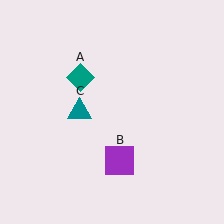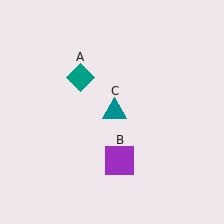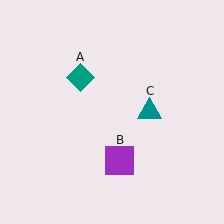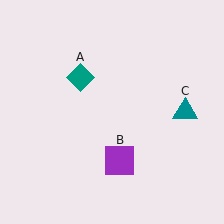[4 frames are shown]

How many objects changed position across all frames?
1 object changed position: teal triangle (object C).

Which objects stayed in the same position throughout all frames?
Teal diamond (object A) and purple square (object B) remained stationary.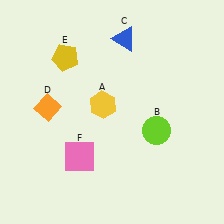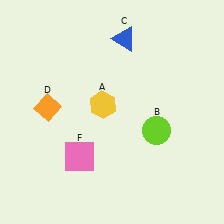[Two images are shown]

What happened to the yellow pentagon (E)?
The yellow pentagon (E) was removed in Image 2. It was in the top-left area of Image 1.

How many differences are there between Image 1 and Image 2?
There is 1 difference between the two images.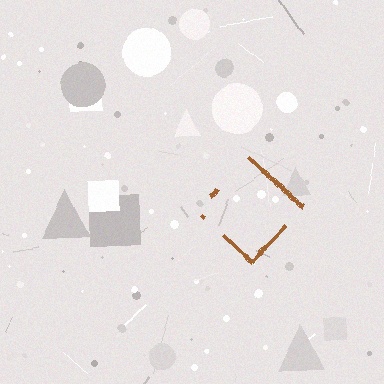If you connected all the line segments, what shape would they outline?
They would outline a diamond.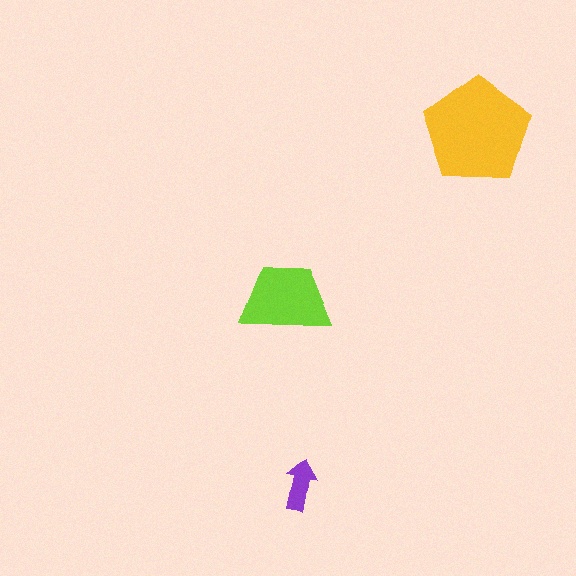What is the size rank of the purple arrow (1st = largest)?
3rd.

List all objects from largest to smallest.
The yellow pentagon, the lime trapezoid, the purple arrow.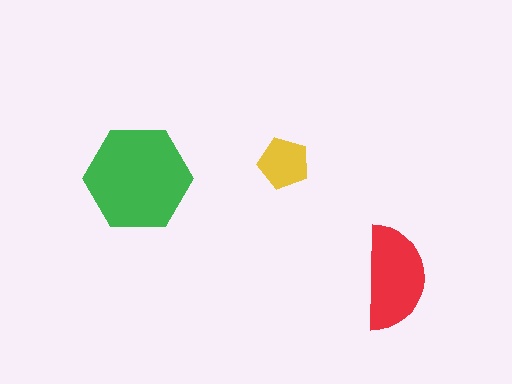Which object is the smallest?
The yellow pentagon.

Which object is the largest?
The green hexagon.